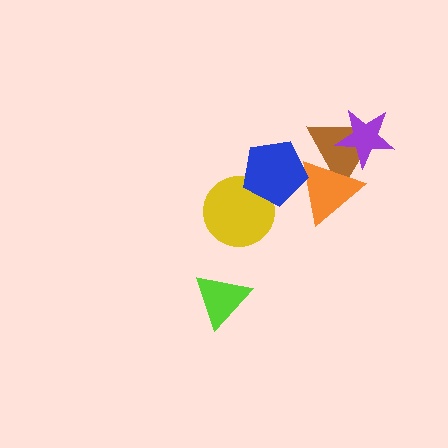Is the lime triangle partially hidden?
No, no other shape covers it.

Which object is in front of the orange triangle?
The blue pentagon is in front of the orange triangle.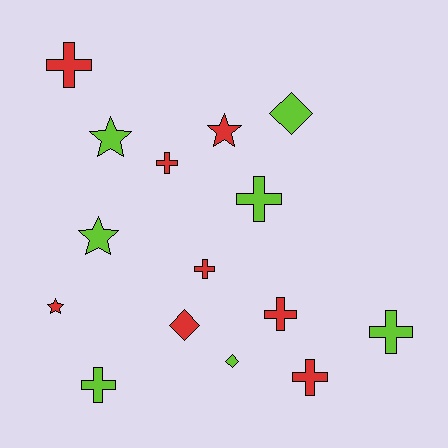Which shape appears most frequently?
Cross, with 8 objects.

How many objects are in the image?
There are 15 objects.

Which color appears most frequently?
Red, with 8 objects.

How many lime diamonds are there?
There are 2 lime diamonds.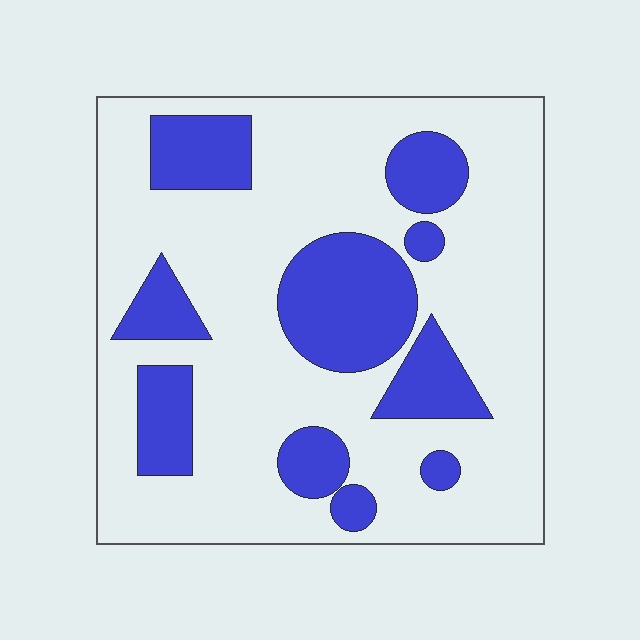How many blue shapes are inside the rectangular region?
10.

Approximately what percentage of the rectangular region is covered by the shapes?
Approximately 25%.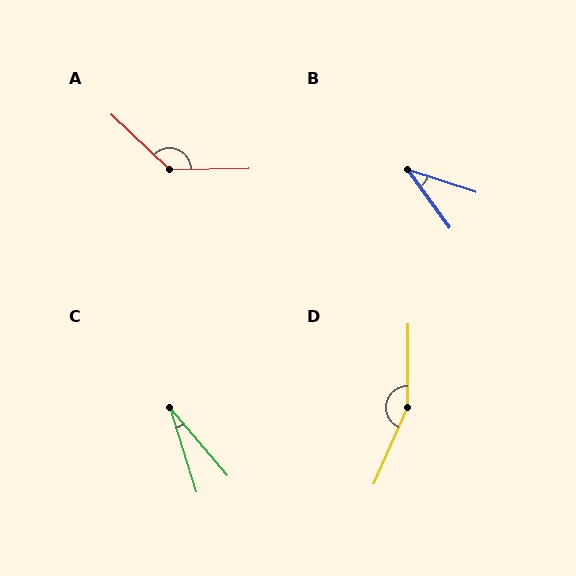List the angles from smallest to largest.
C (23°), B (36°), A (135°), D (157°).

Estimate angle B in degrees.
Approximately 36 degrees.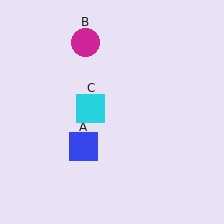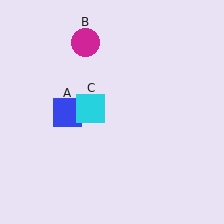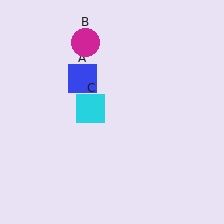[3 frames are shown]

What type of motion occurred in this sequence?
The blue square (object A) rotated clockwise around the center of the scene.